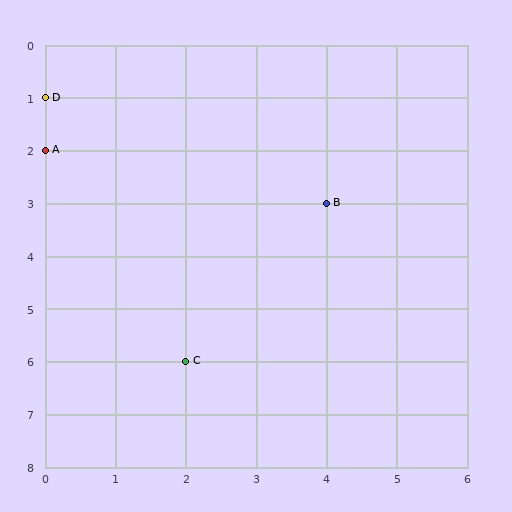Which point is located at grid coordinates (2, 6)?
Point C is at (2, 6).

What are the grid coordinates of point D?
Point D is at grid coordinates (0, 1).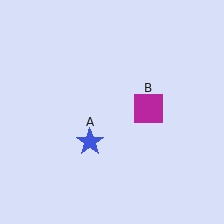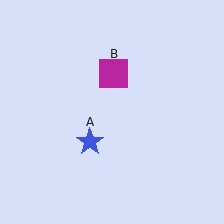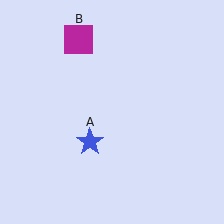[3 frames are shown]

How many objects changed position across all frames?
1 object changed position: magenta square (object B).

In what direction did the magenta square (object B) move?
The magenta square (object B) moved up and to the left.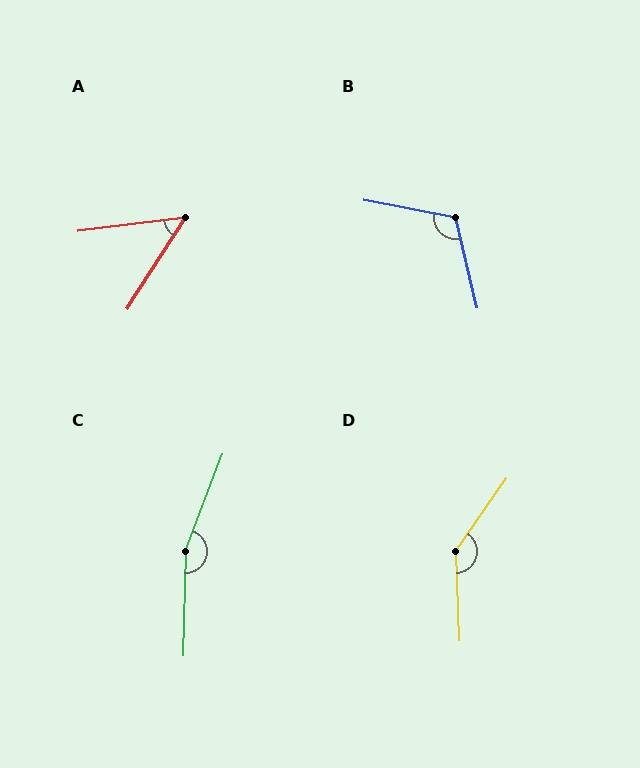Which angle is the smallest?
A, at approximately 50 degrees.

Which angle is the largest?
C, at approximately 160 degrees.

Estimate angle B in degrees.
Approximately 114 degrees.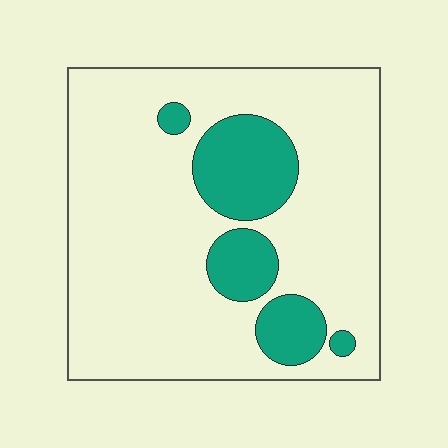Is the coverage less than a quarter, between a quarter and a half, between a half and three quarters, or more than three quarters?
Less than a quarter.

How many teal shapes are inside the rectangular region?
5.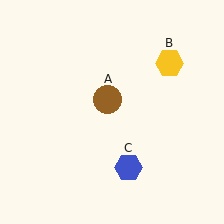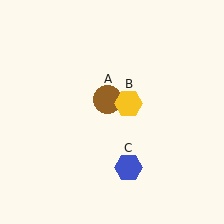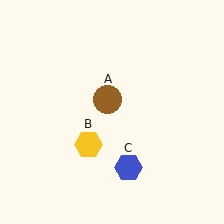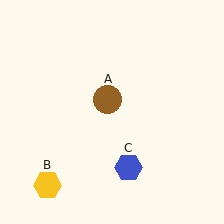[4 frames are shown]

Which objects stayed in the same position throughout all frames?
Brown circle (object A) and blue hexagon (object C) remained stationary.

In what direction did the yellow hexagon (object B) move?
The yellow hexagon (object B) moved down and to the left.